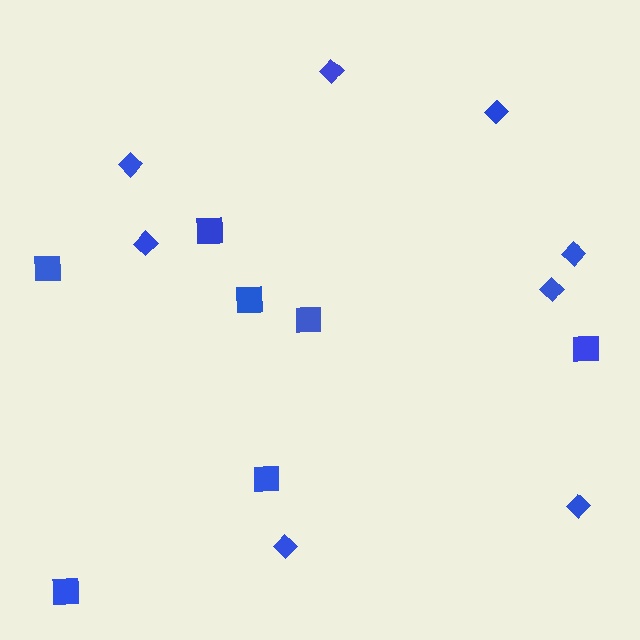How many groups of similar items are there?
There are 2 groups: one group of squares (7) and one group of diamonds (8).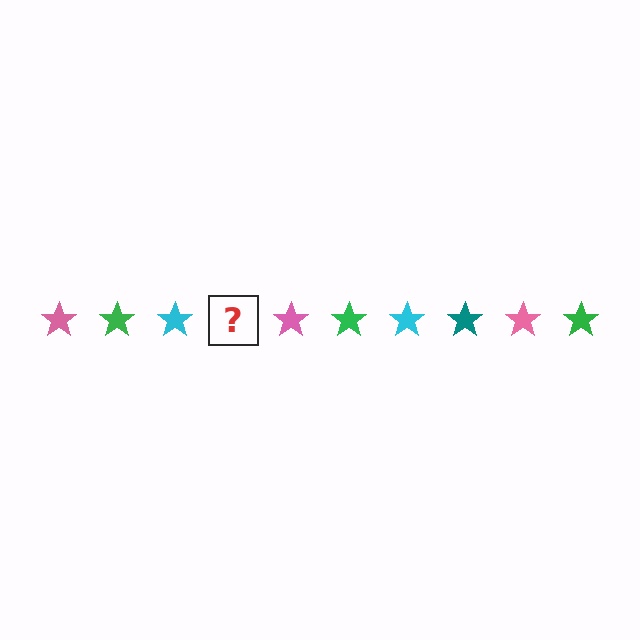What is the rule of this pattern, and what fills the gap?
The rule is that the pattern cycles through pink, green, cyan, teal stars. The gap should be filled with a teal star.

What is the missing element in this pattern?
The missing element is a teal star.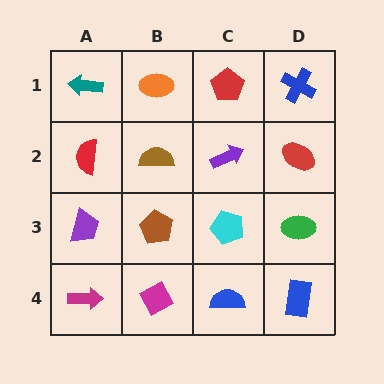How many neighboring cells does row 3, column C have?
4.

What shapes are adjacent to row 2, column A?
A teal arrow (row 1, column A), a purple trapezoid (row 3, column A), a brown semicircle (row 2, column B).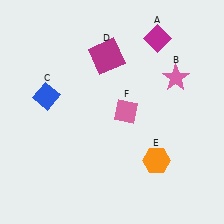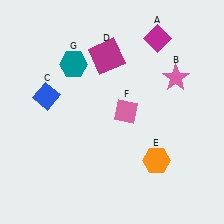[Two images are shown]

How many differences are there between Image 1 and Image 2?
There is 1 difference between the two images.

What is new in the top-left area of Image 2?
A teal hexagon (G) was added in the top-left area of Image 2.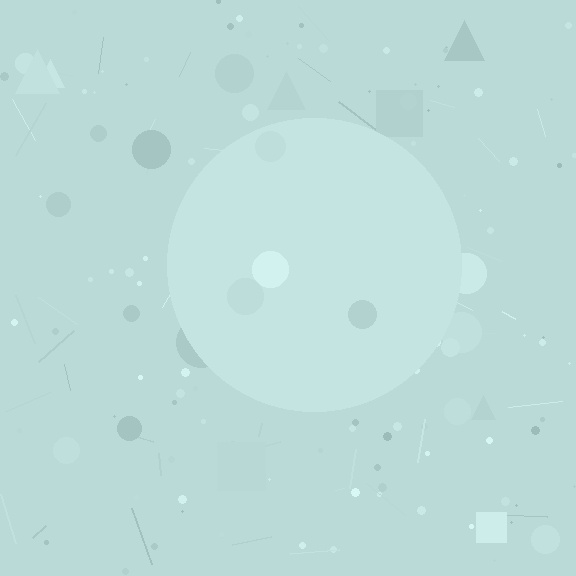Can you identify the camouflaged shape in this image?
The camouflaged shape is a circle.